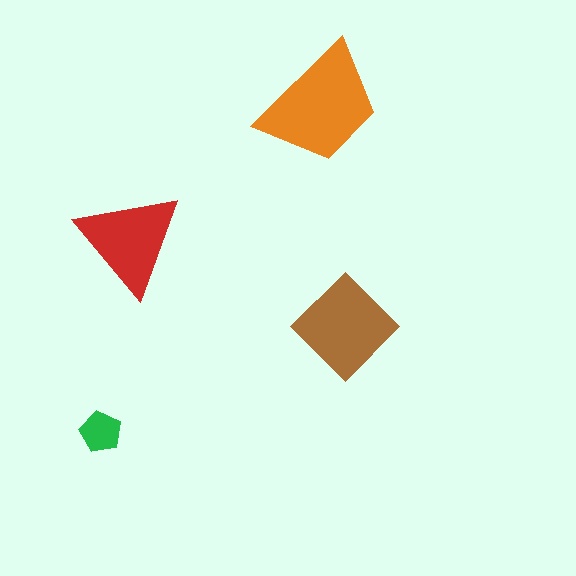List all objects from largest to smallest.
The orange trapezoid, the brown diamond, the red triangle, the green pentagon.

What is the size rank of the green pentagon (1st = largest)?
4th.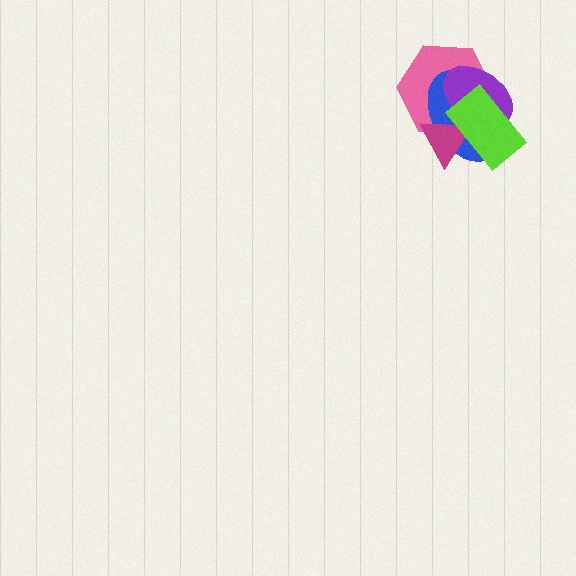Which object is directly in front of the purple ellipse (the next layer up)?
The magenta triangle is directly in front of the purple ellipse.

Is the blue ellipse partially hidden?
Yes, it is partially covered by another shape.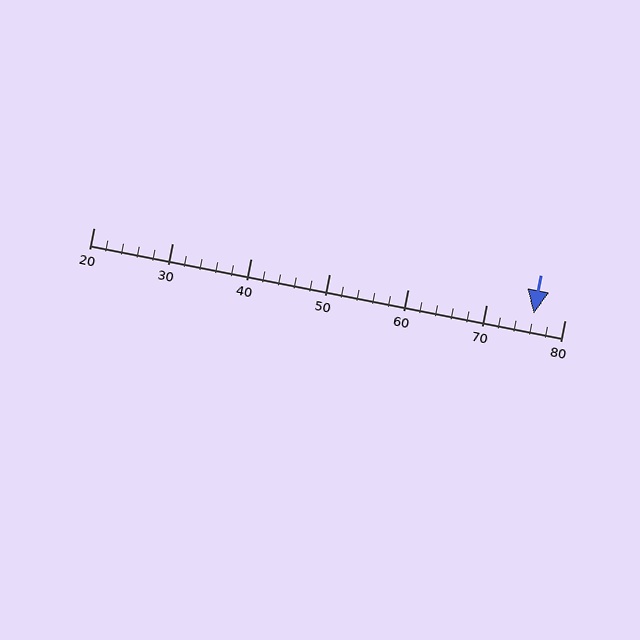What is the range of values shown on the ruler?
The ruler shows values from 20 to 80.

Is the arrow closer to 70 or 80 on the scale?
The arrow is closer to 80.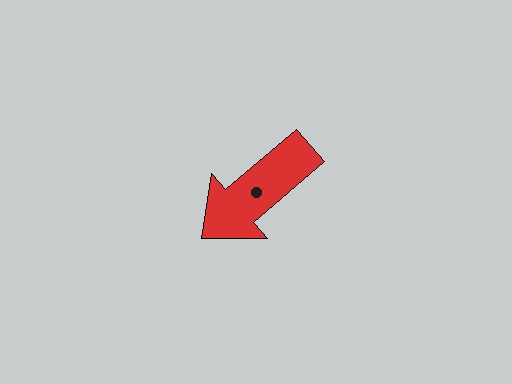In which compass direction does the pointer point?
Southwest.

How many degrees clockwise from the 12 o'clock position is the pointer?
Approximately 229 degrees.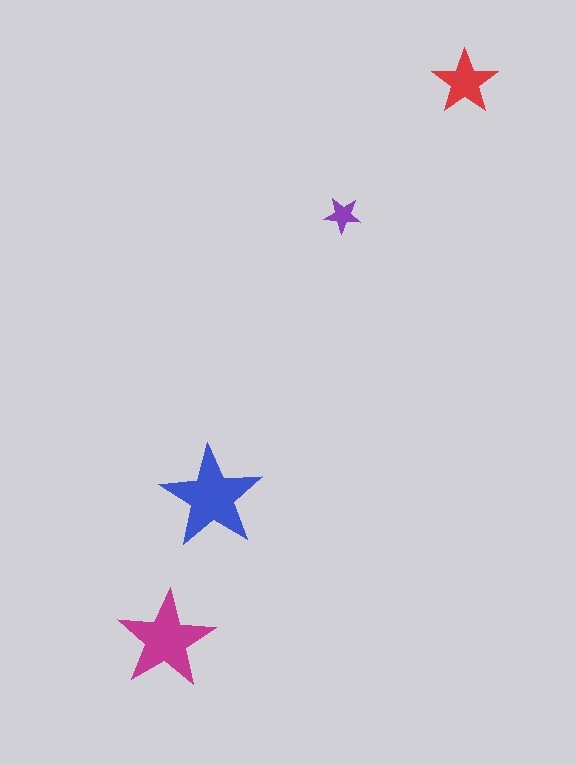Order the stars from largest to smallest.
the blue one, the magenta one, the red one, the purple one.